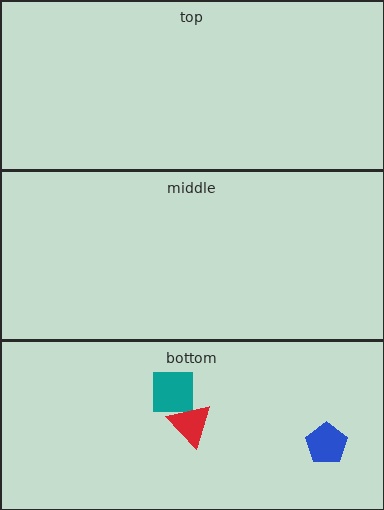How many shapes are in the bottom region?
3.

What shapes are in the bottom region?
The teal square, the blue pentagon, the red triangle.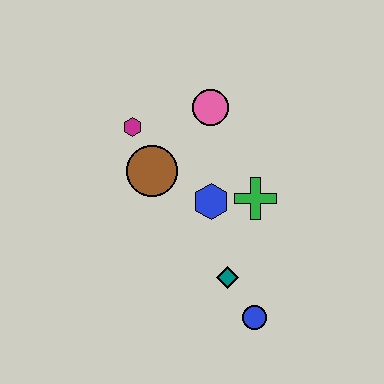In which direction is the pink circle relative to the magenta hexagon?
The pink circle is to the right of the magenta hexagon.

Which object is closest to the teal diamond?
The blue circle is closest to the teal diamond.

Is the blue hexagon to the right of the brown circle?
Yes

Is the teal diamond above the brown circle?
No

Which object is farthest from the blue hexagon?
The blue circle is farthest from the blue hexagon.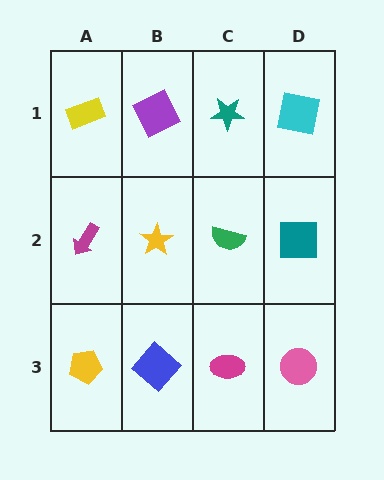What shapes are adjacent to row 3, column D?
A teal square (row 2, column D), a magenta ellipse (row 3, column C).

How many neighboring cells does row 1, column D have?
2.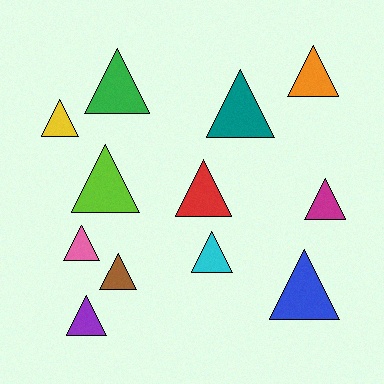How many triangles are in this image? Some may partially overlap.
There are 12 triangles.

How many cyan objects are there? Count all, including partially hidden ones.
There is 1 cyan object.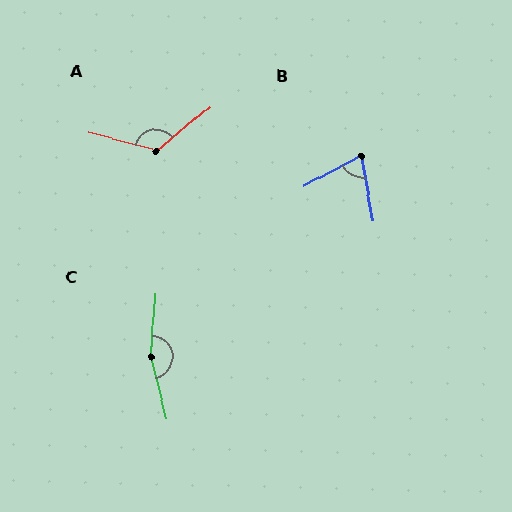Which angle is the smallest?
B, at approximately 72 degrees.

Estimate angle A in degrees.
Approximately 126 degrees.